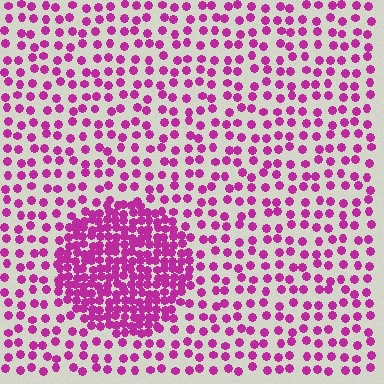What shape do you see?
I see a circle.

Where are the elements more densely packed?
The elements are more densely packed inside the circle boundary.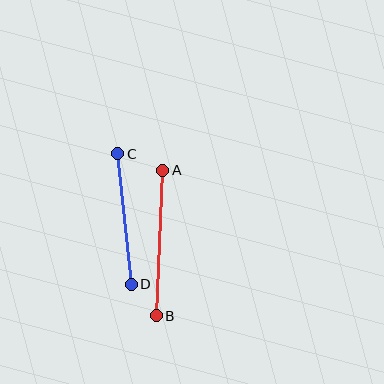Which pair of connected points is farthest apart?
Points A and B are farthest apart.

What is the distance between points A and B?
The distance is approximately 146 pixels.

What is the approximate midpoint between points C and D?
The midpoint is at approximately (124, 219) pixels.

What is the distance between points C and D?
The distance is approximately 131 pixels.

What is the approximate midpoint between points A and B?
The midpoint is at approximately (160, 243) pixels.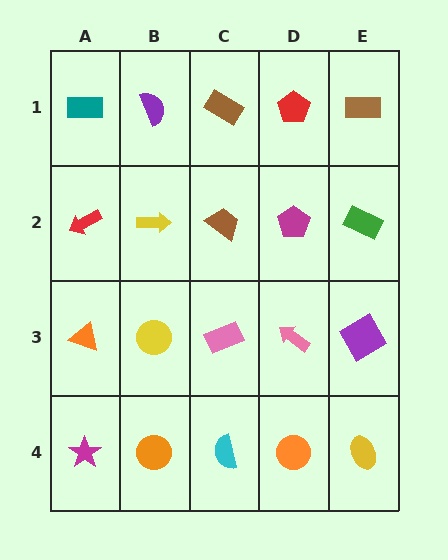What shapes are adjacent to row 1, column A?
A red arrow (row 2, column A), a purple semicircle (row 1, column B).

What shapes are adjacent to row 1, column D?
A magenta pentagon (row 2, column D), a brown rectangle (row 1, column C), a brown rectangle (row 1, column E).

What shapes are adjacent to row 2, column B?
A purple semicircle (row 1, column B), a yellow circle (row 3, column B), a red arrow (row 2, column A), a brown trapezoid (row 2, column C).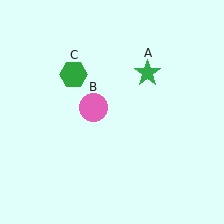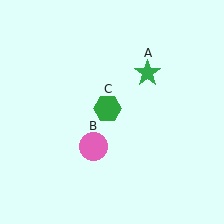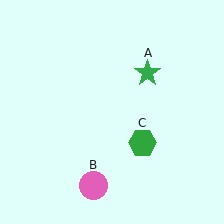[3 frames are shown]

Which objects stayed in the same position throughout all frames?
Green star (object A) remained stationary.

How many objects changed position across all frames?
2 objects changed position: pink circle (object B), green hexagon (object C).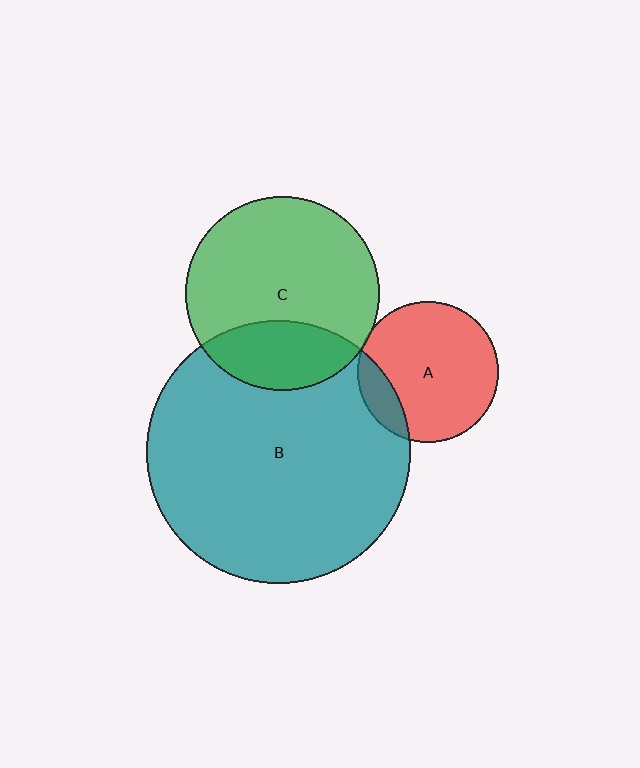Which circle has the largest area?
Circle B (teal).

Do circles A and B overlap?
Yes.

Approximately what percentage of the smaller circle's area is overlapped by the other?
Approximately 15%.